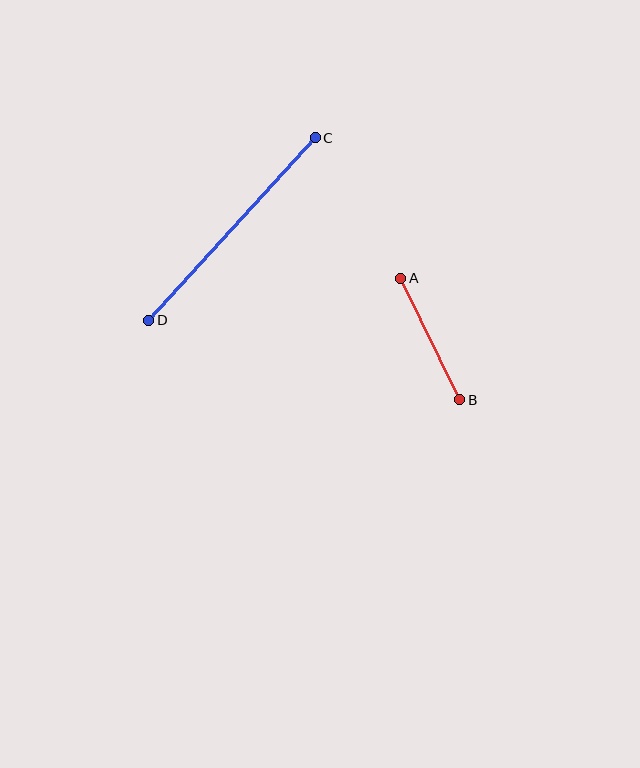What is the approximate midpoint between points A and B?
The midpoint is at approximately (430, 339) pixels.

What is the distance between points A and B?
The distance is approximately 135 pixels.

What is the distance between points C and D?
The distance is approximately 247 pixels.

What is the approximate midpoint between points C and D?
The midpoint is at approximately (232, 229) pixels.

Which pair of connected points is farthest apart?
Points C and D are farthest apart.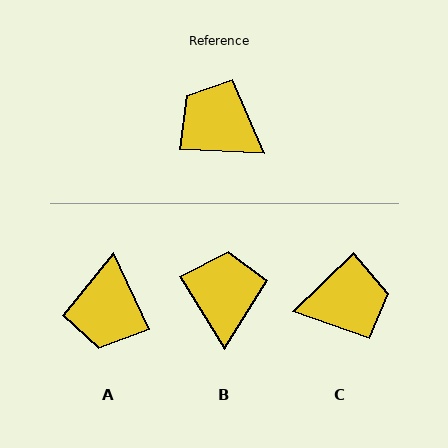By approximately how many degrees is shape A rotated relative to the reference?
Approximately 118 degrees counter-clockwise.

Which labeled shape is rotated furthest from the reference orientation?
C, about 133 degrees away.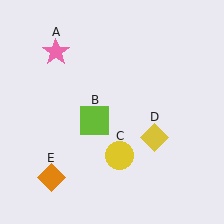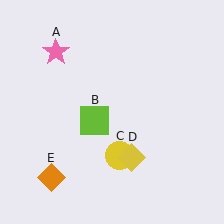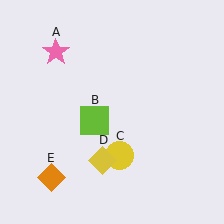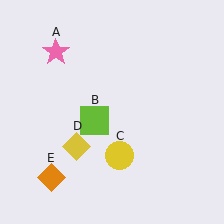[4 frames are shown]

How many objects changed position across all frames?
1 object changed position: yellow diamond (object D).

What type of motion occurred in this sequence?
The yellow diamond (object D) rotated clockwise around the center of the scene.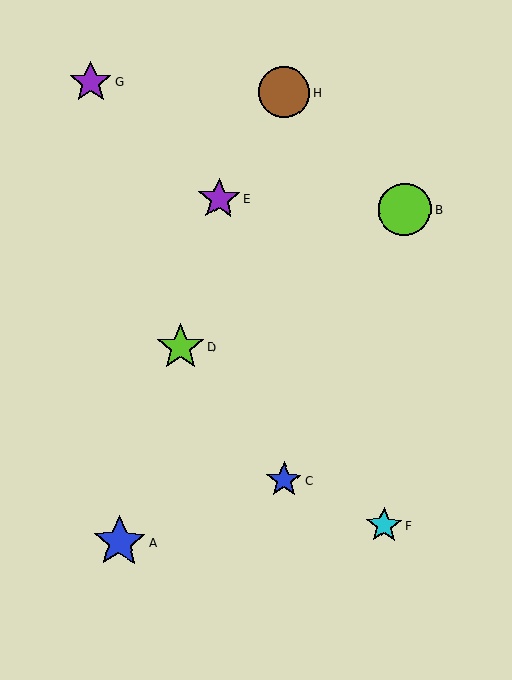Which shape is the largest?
The lime circle (labeled B) is the largest.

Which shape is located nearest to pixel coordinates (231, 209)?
The purple star (labeled E) at (219, 199) is nearest to that location.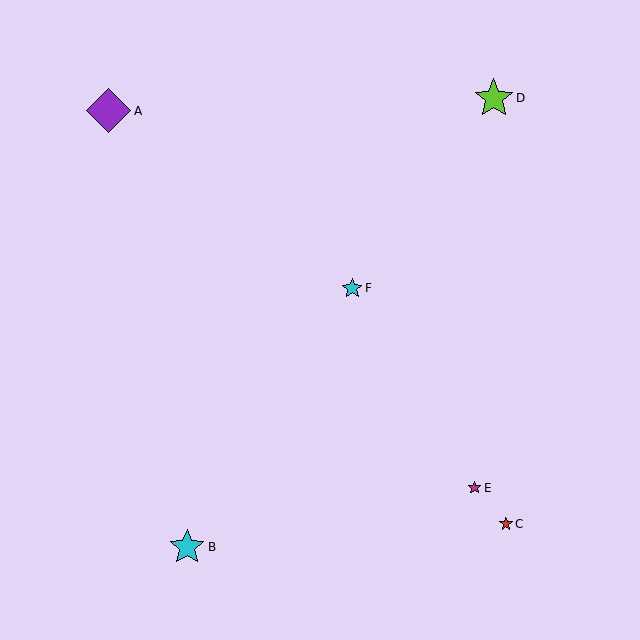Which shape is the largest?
The purple diamond (labeled A) is the largest.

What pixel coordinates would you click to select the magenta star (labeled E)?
Click at (474, 488) to select the magenta star E.